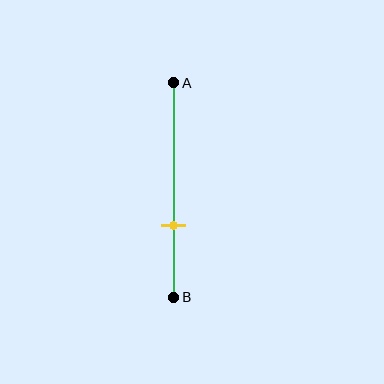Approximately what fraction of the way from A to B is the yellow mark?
The yellow mark is approximately 65% of the way from A to B.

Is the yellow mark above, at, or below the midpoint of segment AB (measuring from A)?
The yellow mark is below the midpoint of segment AB.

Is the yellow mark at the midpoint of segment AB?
No, the mark is at about 65% from A, not at the 50% midpoint.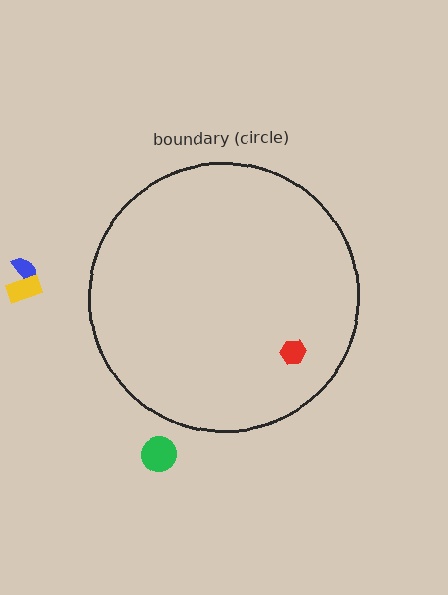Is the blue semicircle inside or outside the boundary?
Outside.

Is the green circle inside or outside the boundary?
Outside.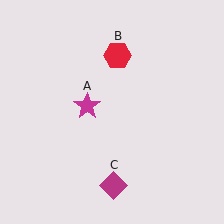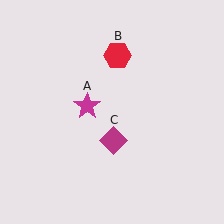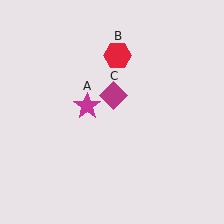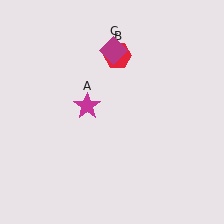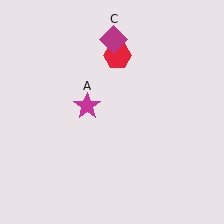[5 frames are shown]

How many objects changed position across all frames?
1 object changed position: magenta diamond (object C).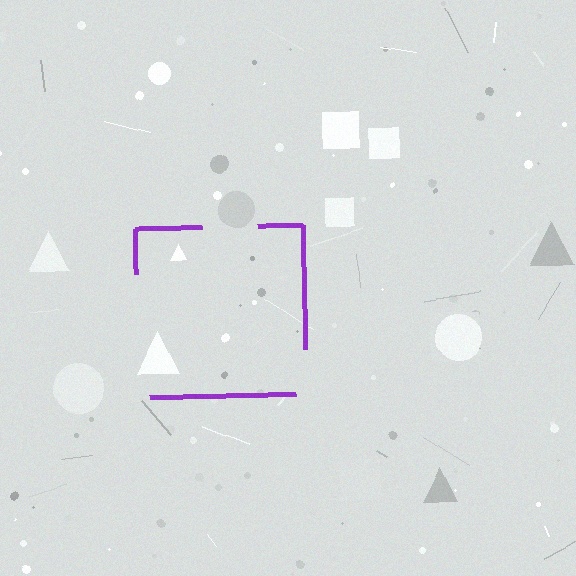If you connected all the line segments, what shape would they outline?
They would outline a square.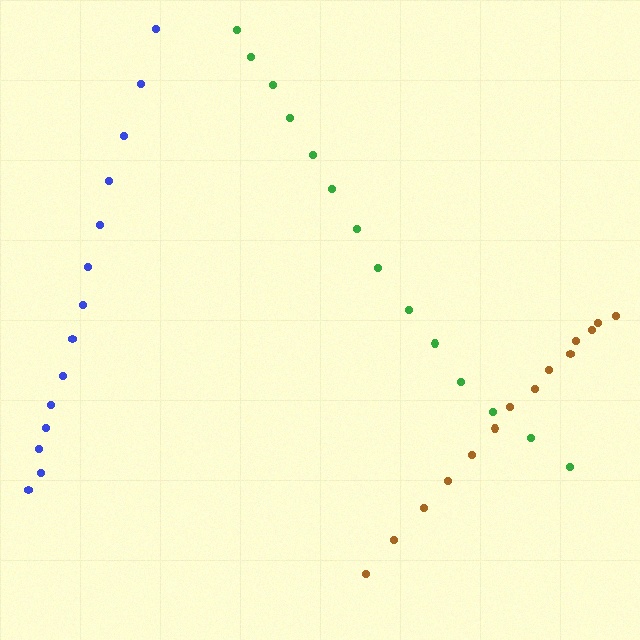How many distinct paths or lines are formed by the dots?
There are 3 distinct paths.